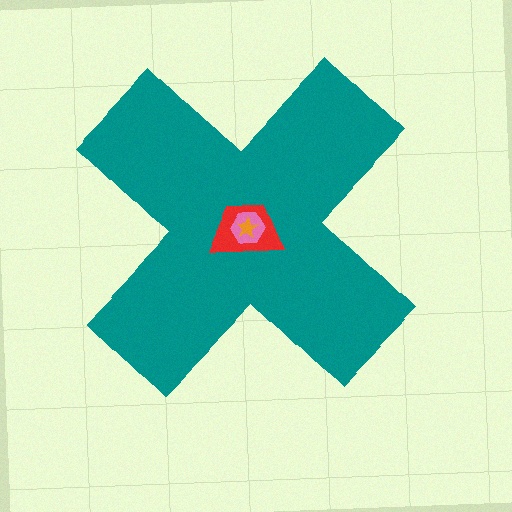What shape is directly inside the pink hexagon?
The orange star.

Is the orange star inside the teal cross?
Yes.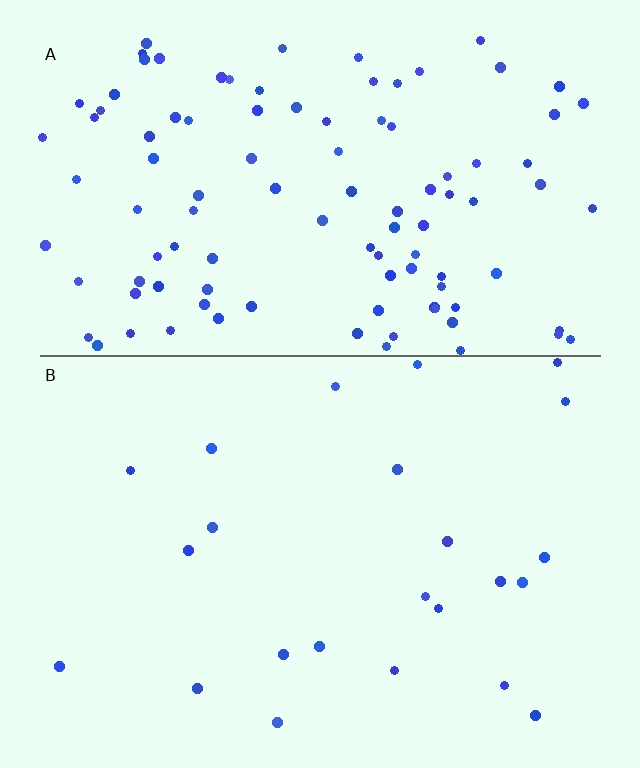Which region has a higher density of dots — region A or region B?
A (the top).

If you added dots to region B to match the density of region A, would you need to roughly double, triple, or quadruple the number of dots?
Approximately quadruple.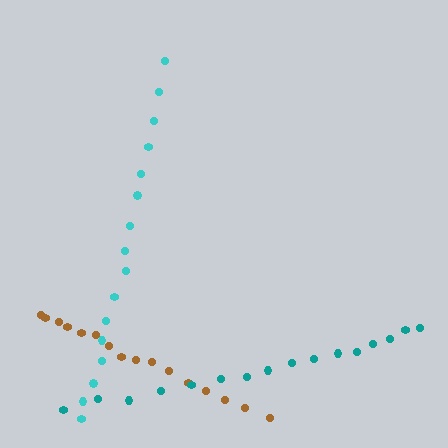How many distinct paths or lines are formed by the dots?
There are 3 distinct paths.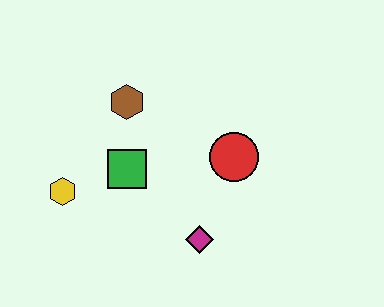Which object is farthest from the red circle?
The yellow hexagon is farthest from the red circle.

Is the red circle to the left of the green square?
No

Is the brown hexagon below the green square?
No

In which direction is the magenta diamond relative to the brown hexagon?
The magenta diamond is below the brown hexagon.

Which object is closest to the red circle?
The magenta diamond is closest to the red circle.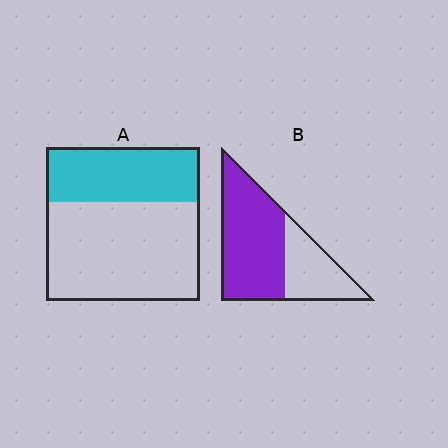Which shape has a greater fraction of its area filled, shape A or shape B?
Shape B.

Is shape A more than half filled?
No.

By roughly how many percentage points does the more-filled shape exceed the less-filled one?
By roughly 30 percentage points (B over A).